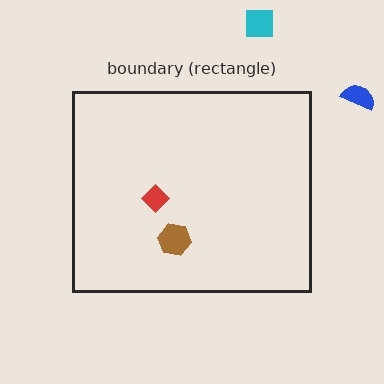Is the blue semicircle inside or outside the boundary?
Outside.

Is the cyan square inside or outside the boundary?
Outside.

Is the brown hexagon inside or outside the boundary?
Inside.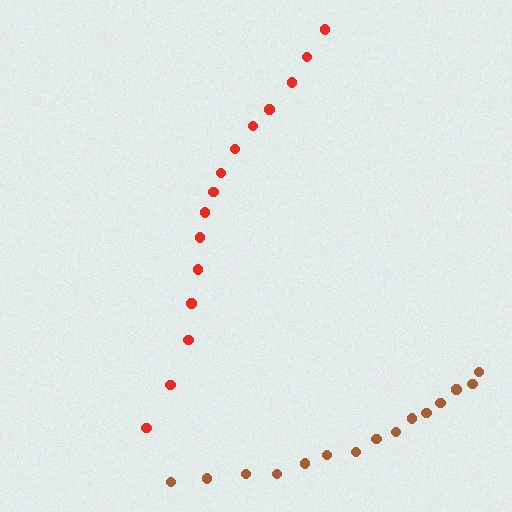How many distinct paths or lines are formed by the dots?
There are 2 distinct paths.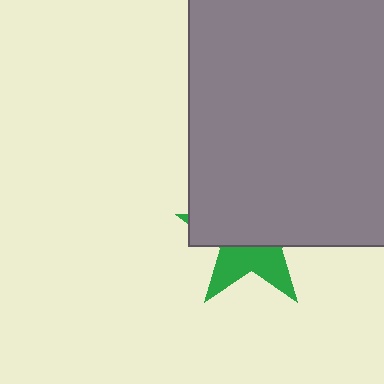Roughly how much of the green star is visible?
A small part of it is visible (roughly 38%).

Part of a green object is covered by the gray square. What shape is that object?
It is a star.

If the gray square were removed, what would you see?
You would see the complete green star.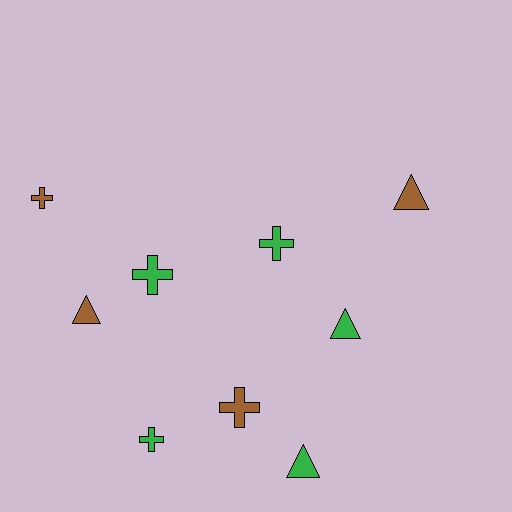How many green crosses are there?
There are 3 green crosses.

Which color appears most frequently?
Green, with 5 objects.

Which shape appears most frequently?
Cross, with 5 objects.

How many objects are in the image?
There are 9 objects.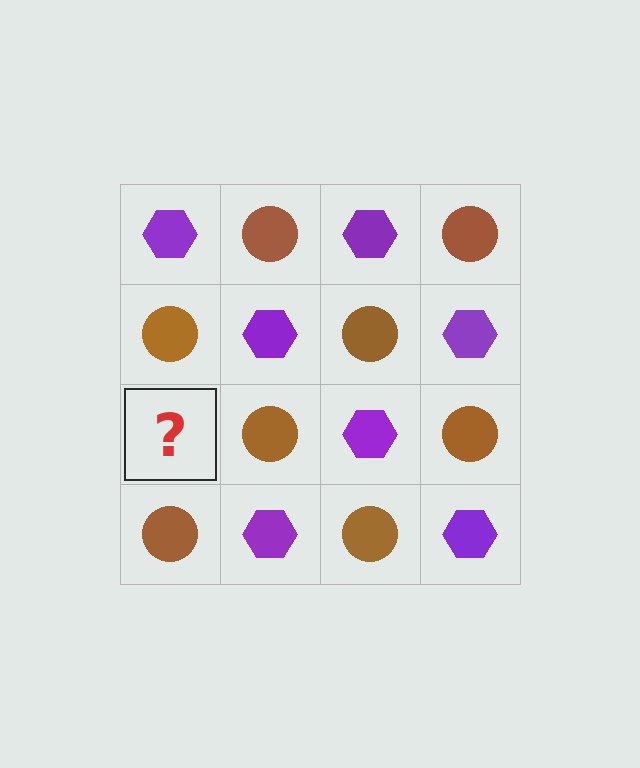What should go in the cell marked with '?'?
The missing cell should contain a purple hexagon.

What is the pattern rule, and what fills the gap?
The rule is that it alternates purple hexagon and brown circle in a checkerboard pattern. The gap should be filled with a purple hexagon.